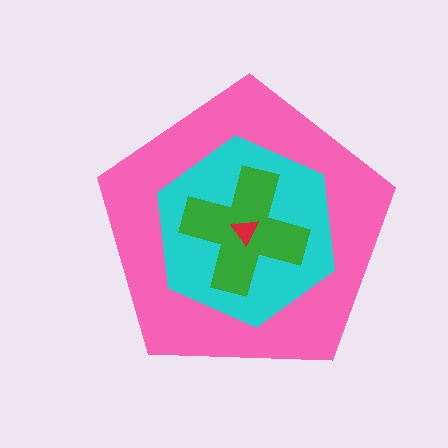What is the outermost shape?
The pink pentagon.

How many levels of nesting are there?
4.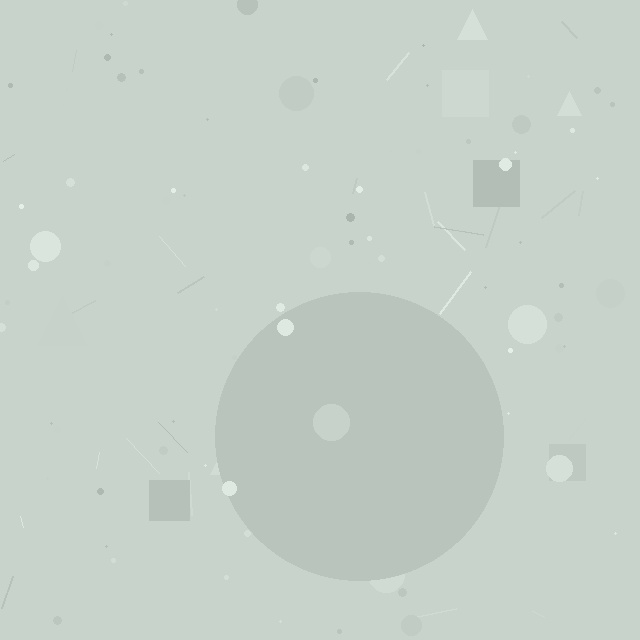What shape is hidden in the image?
A circle is hidden in the image.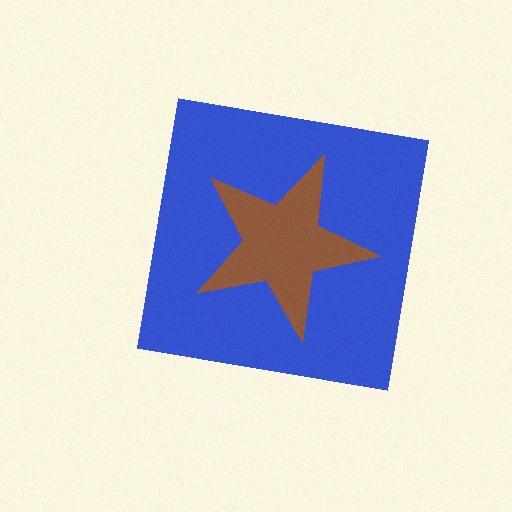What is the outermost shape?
The blue square.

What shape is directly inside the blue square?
The brown star.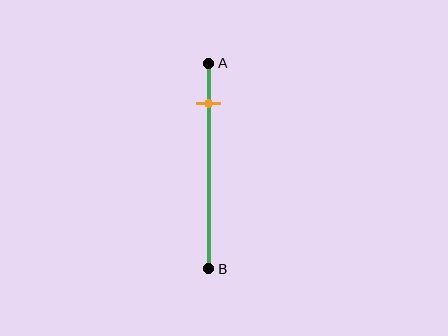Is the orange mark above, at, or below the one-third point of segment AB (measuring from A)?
The orange mark is above the one-third point of segment AB.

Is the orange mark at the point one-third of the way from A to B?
No, the mark is at about 20% from A, not at the 33% one-third point.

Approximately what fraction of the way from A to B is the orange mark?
The orange mark is approximately 20% of the way from A to B.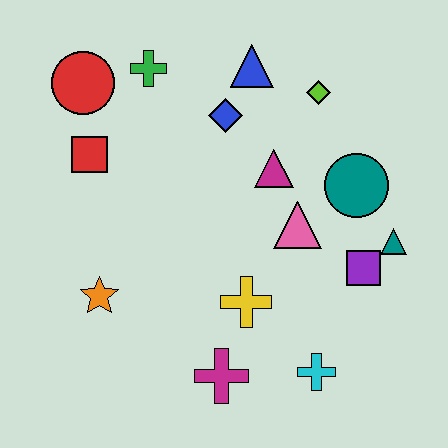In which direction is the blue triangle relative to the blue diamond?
The blue triangle is above the blue diamond.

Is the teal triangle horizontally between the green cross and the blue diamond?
No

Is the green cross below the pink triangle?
No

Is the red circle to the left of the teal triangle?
Yes